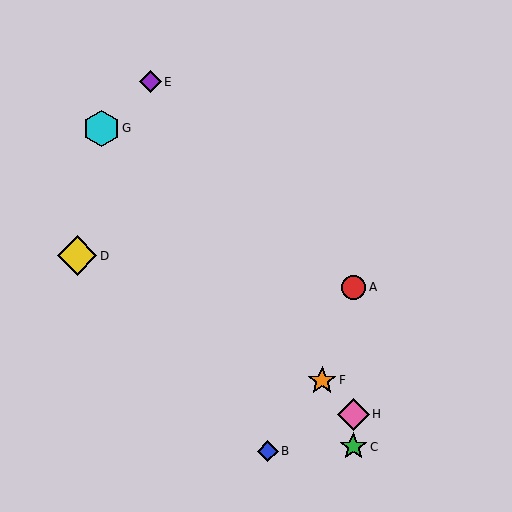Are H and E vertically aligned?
No, H is at x≈353 and E is at x≈151.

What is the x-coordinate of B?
Object B is at x≈268.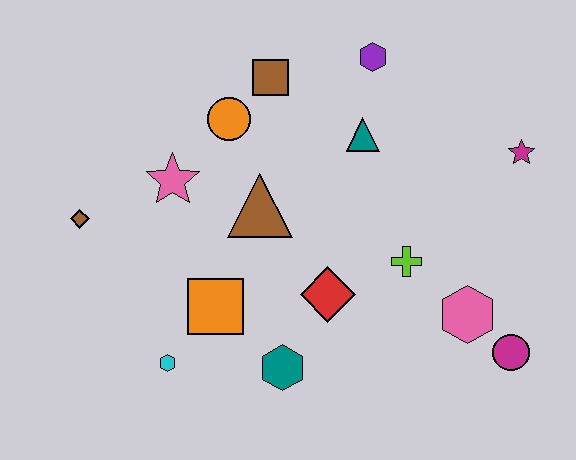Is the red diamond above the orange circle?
No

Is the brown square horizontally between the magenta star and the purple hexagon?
No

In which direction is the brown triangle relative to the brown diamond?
The brown triangle is to the right of the brown diamond.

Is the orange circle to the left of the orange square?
No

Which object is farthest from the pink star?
The magenta circle is farthest from the pink star.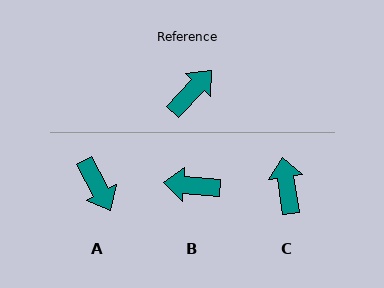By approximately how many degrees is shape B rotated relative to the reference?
Approximately 128 degrees counter-clockwise.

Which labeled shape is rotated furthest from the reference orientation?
B, about 128 degrees away.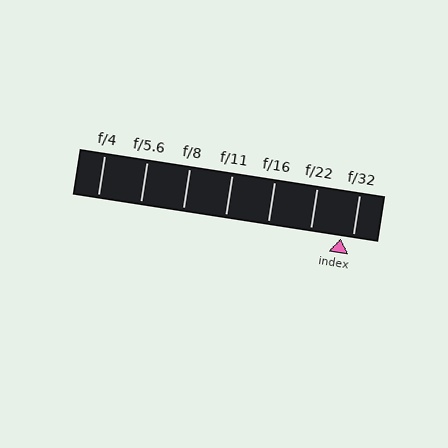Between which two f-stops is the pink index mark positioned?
The index mark is between f/22 and f/32.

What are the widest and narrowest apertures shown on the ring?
The widest aperture shown is f/4 and the narrowest is f/32.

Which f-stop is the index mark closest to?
The index mark is closest to f/32.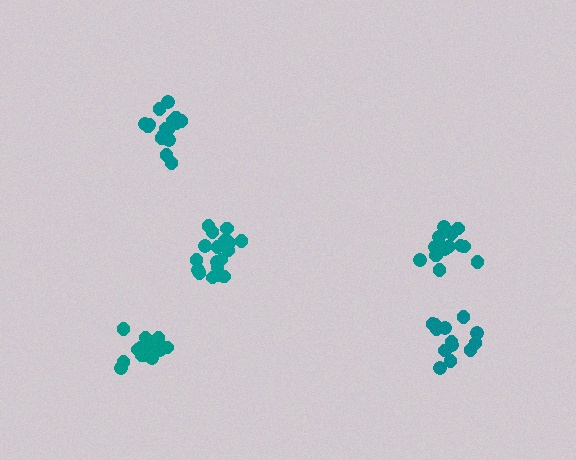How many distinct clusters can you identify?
There are 5 distinct clusters.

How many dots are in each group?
Group 1: 17 dots, Group 2: 15 dots, Group 3: 16 dots, Group 4: 19 dots, Group 5: 13 dots (80 total).